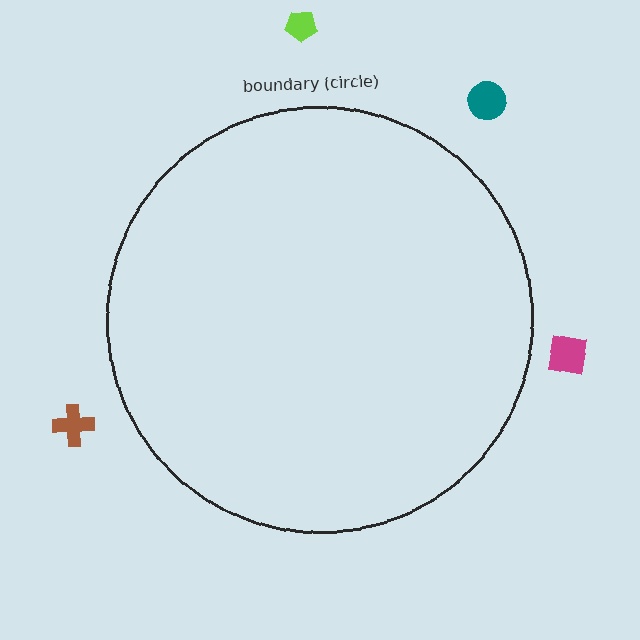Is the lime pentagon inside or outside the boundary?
Outside.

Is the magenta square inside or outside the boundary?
Outside.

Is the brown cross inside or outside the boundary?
Outside.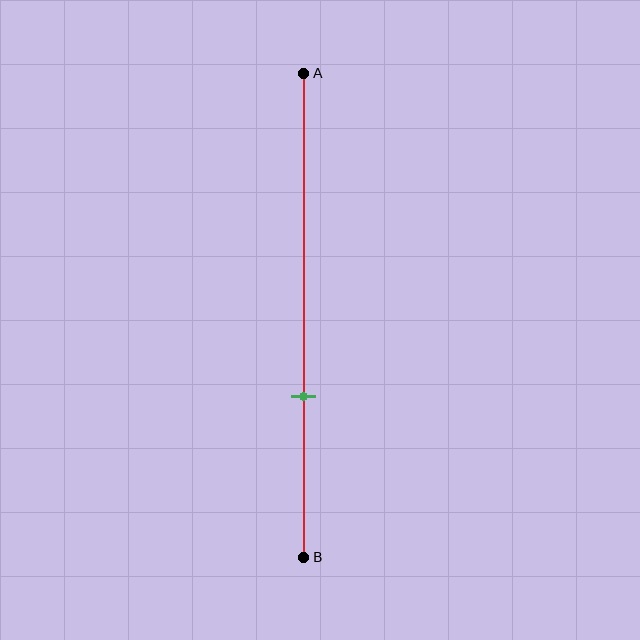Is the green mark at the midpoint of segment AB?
No, the mark is at about 65% from A, not at the 50% midpoint.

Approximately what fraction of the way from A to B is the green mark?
The green mark is approximately 65% of the way from A to B.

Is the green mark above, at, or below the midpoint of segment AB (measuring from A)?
The green mark is below the midpoint of segment AB.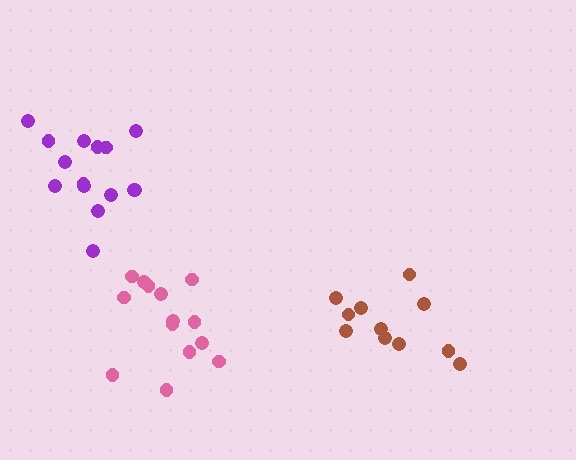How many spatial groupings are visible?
There are 3 spatial groupings.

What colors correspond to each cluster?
The clusters are colored: brown, pink, purple.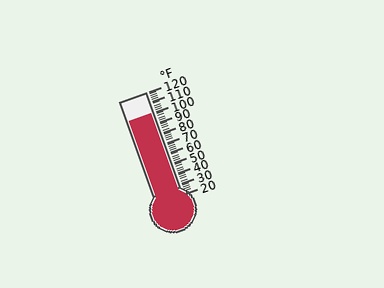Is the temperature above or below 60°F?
The temperature is above 60°F.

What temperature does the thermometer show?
The thermometer shows approximately 100°F.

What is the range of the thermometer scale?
The thermometer scale ranges from 20°F to 120°F.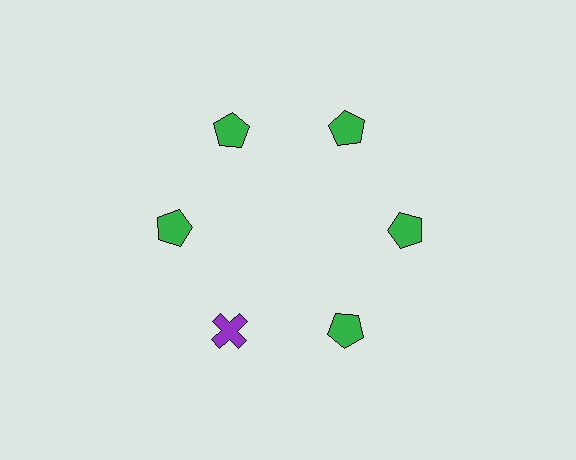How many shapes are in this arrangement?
There are 6 shapes arranged in a ring pattern.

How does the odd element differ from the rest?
It differs in both color (purple instead of green) and shape (cross instead of pentagon).